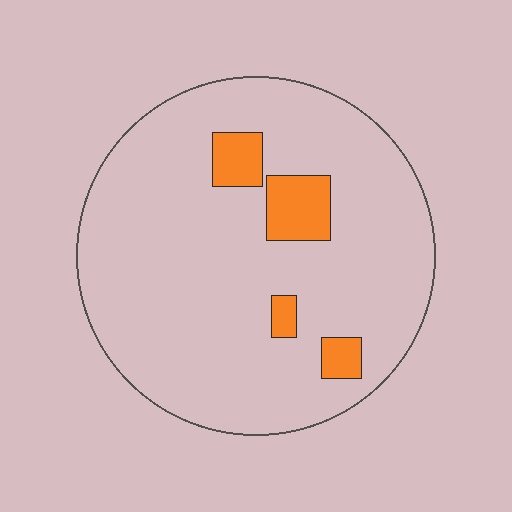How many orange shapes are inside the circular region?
4.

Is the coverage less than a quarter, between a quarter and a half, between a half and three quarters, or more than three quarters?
Less than a quarter.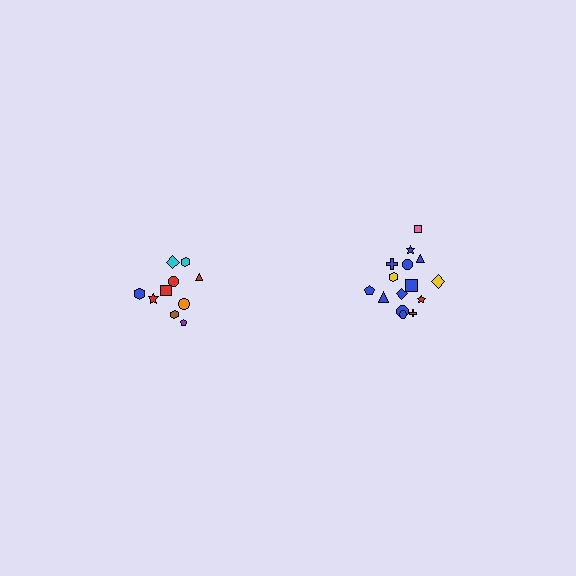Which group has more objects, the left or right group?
The right group.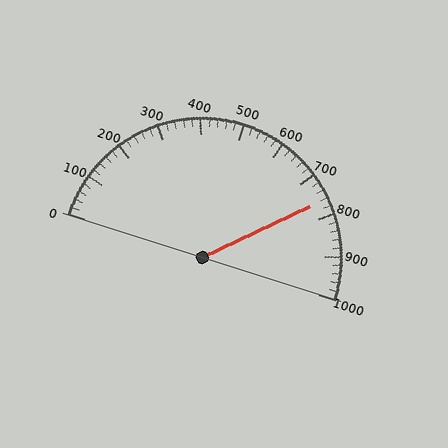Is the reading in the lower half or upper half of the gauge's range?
The reading is in the upper half of the range (0 to 1000).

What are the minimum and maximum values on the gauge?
The gauge ranges from 0 to 1000.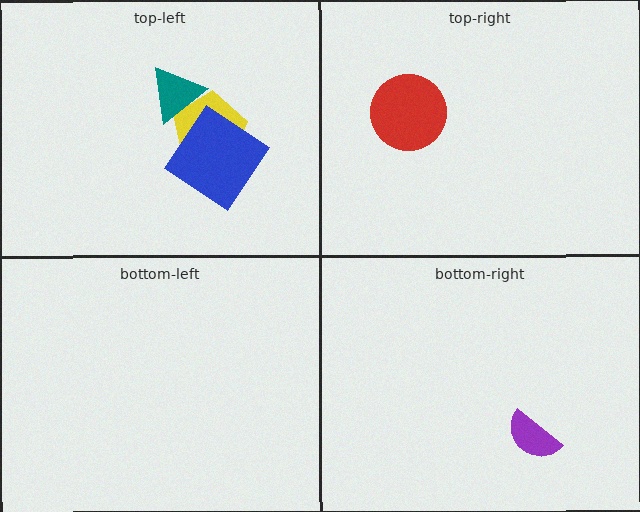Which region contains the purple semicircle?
The bottom-right region.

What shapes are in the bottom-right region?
The purple semicircle.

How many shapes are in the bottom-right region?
1.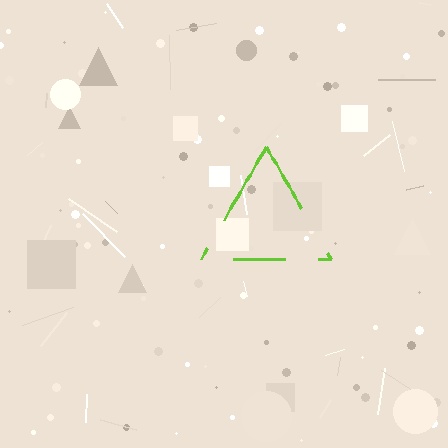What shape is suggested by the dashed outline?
The dashed outline suggests a triangle.